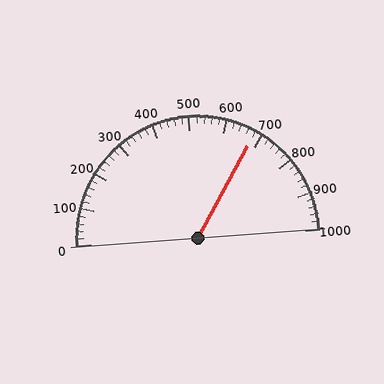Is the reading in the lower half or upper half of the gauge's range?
The reading is in the upper half of the range (0 to 1000).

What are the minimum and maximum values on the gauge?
The gauge ranges from 0 to 1000.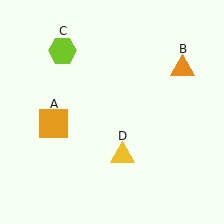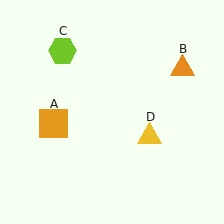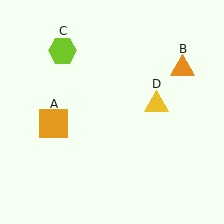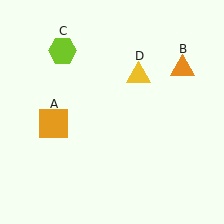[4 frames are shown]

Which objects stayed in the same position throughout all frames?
Orange square (object A) and orange triangle (object B) and lime hexagon (object C) remained stationary.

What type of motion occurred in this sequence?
The yellow triangle (object D) rotated counterclockwise around the center of the scene.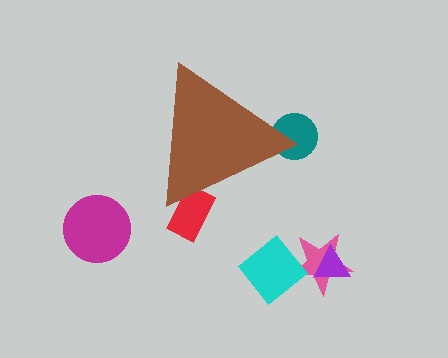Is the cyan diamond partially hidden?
No, the cyan diamond is fully visible.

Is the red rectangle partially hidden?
Yes, the red rectangle is partially hidden behind the brown triangle.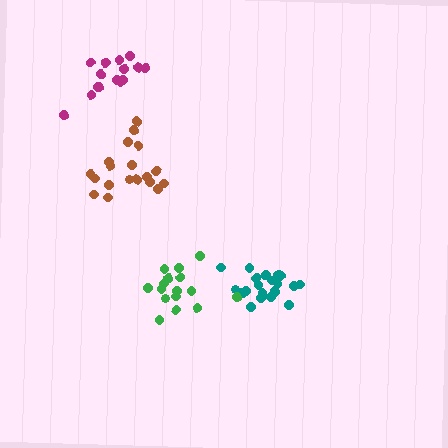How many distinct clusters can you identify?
There are 4 distinct clusters.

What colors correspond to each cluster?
The clusters are colored: teal, magenta, brown, green.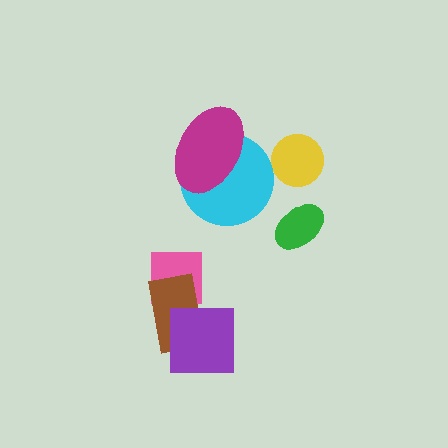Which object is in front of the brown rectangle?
The purple square is in front of the brown rectangle.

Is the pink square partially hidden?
Yes, it is partially covered by another shape.